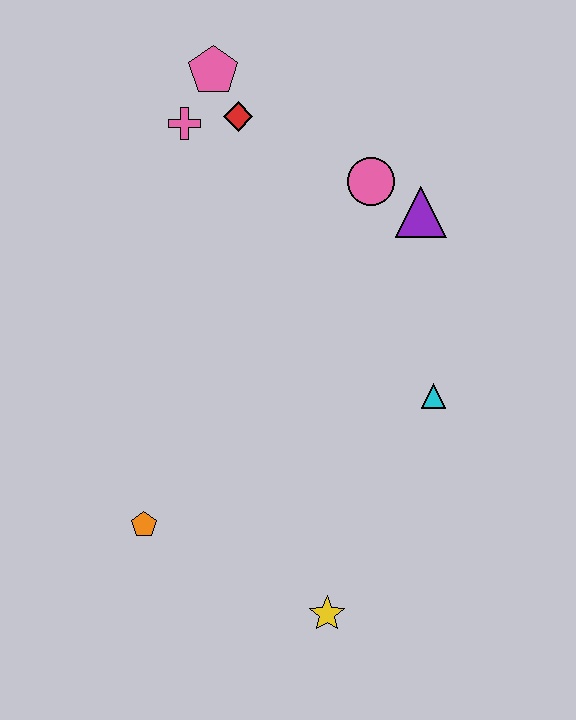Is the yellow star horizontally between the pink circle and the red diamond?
Yes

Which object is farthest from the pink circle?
The yellow star is farthest from the pink circle.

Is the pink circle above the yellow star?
Yes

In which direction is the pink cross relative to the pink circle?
The pink cross is to the left of the pink circle.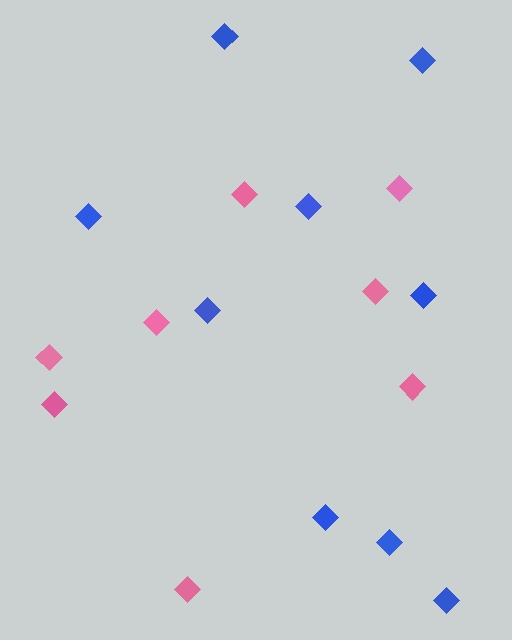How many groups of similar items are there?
There are 2 groups: one group of pink diamonds (8) and one group of blue diamonds (9).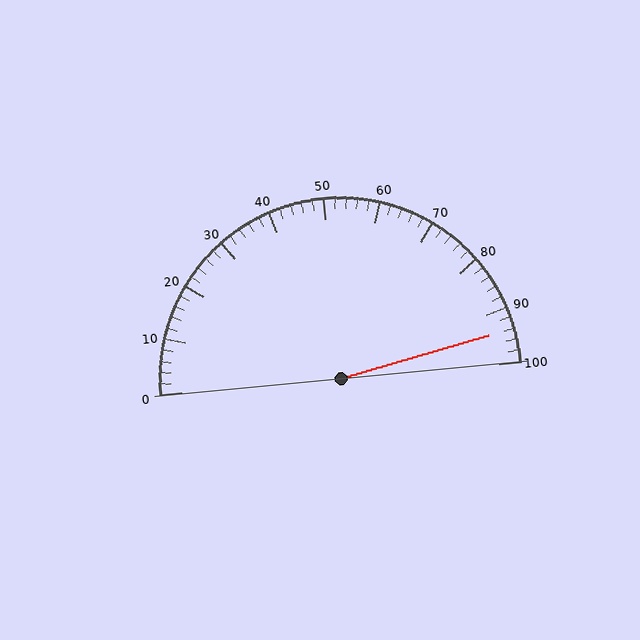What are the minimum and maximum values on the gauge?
The gauge ranges from 0 to 100.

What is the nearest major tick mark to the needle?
The nearest major tick mark is 90.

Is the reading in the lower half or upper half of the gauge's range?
The reading is in the upper half of the range (0 to 100).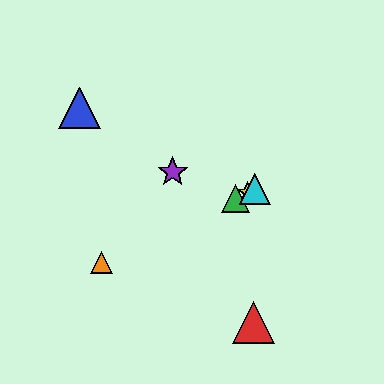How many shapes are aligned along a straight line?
4 shapes (the green triangle, the yellow star, the orange triangle, the cyan triangle) are aligned along a straight line.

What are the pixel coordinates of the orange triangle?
The orange triangle is at (102, 263).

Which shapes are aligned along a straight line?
The green triangle, the yellow star, the orange triangle, the cyan triangle are aligned along a straight line.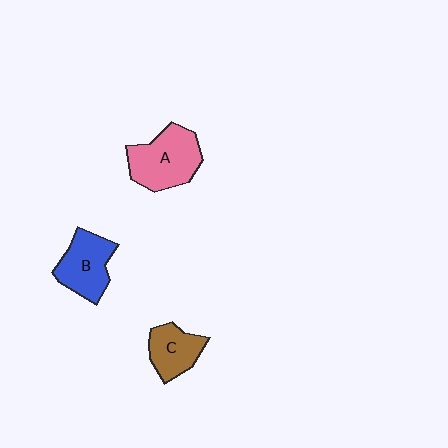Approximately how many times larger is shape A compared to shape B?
Approximately 1.2 times.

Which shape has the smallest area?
Shape C (brown).